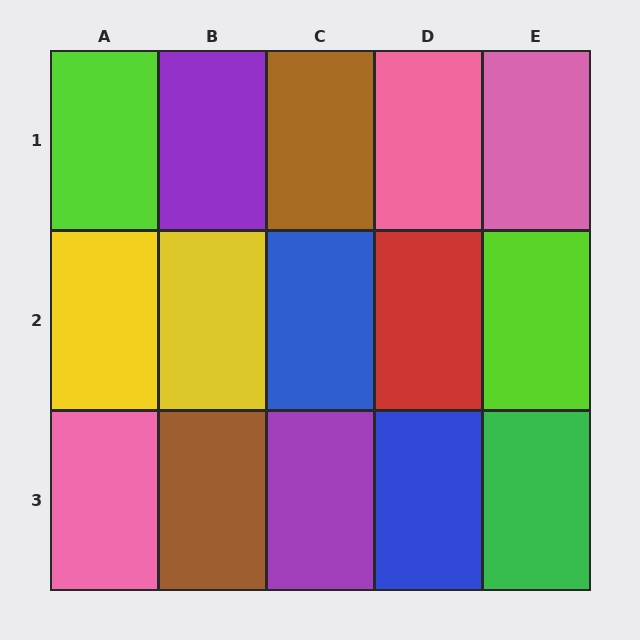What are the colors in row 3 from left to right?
Pink, brown, purple, blue, green.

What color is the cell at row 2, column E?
Lime.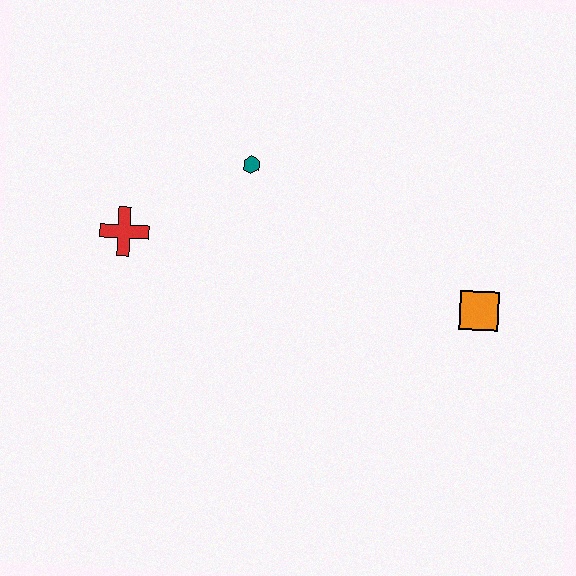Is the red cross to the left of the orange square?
Yes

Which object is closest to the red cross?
The teal hexagon is closest to the red cross.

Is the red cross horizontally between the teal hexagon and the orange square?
No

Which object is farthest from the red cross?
The orange square is farthest from the red cross.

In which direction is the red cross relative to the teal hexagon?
The red cross is to the left of the teal hexagon.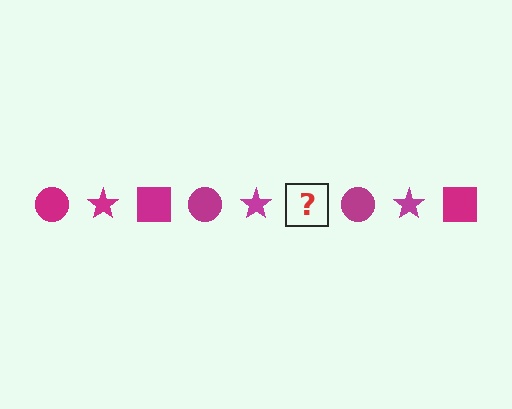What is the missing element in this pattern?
The missing element is a magenta square.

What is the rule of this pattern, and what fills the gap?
The rule is that the pattern cycles through circle, star, square shapes in magenta. The gap should be filled with a magenta square.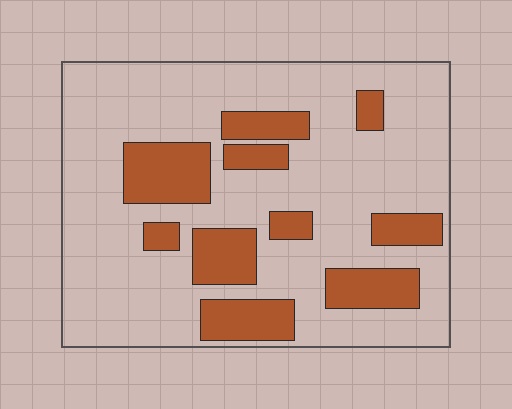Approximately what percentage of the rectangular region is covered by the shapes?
Approximately 25%.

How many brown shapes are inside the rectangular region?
10.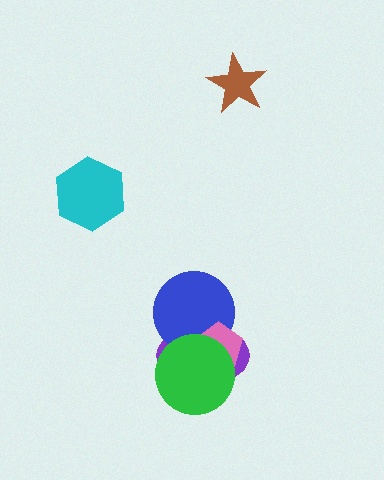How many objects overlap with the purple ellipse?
3 objects overlap with the purple ellipse.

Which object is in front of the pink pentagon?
The green circle is in front of the pink pentagon.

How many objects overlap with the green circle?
3 objects overlap with the green circle.